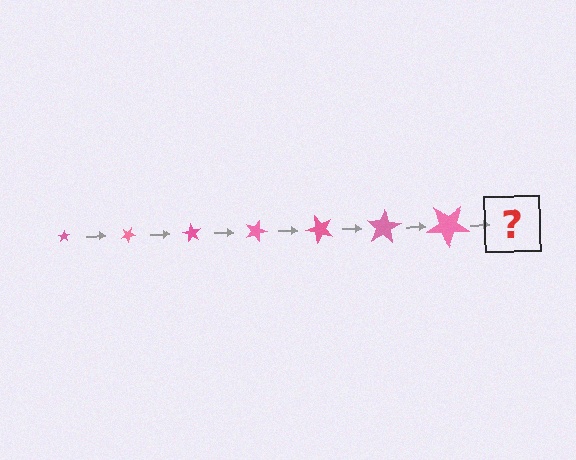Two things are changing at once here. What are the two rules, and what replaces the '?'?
The two rules are that the star grows larger each step and it rotates 30 degrees each step. The '?' should be a star, larger than the previous one and rotated 210 degrees from the start.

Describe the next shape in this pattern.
It should be a star, larger than the previous one and rotated 210 degrees from the start.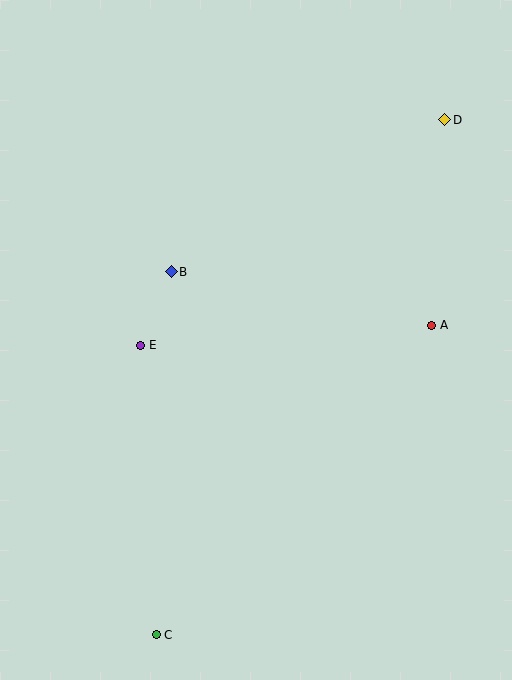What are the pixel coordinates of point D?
Point D is at (445, 120).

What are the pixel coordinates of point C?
Point C is at (156, 635).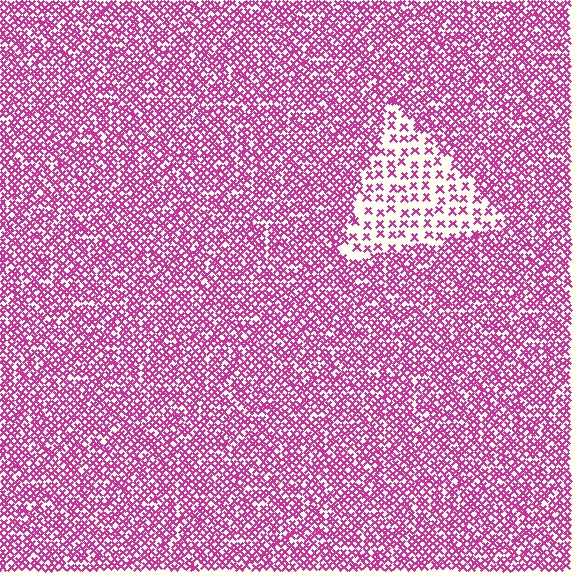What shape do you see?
I see a triangle.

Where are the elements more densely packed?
The elements are more densely packed outside the triangle boundary.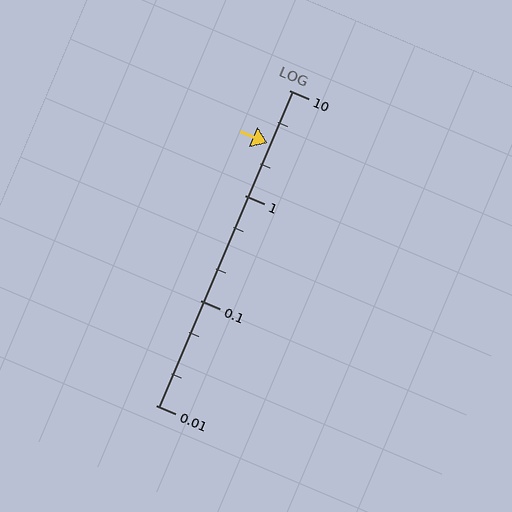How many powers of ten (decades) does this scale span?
The scale spans 3 decades, from 0.01 to 10.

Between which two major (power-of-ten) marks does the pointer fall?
The pointer is between 1 and 10.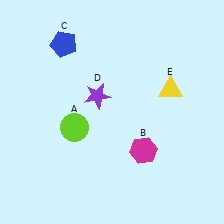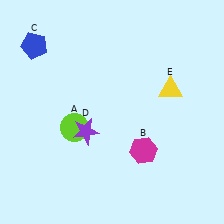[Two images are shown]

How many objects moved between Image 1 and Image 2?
2 objects moved between the two images.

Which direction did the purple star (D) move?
The purple star (D) moved down.